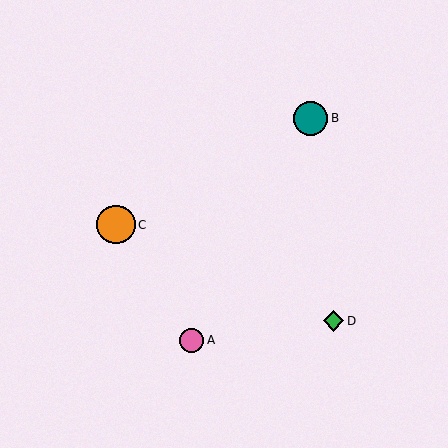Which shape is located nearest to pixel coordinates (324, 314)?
The green diamond (labeled D) at (333, 321) is nearest to that location.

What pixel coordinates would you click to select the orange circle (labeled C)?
Click at (116, 225) to select the orange circle C.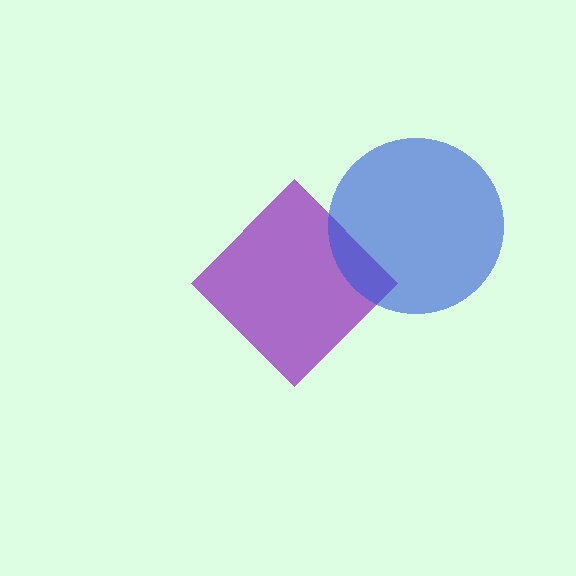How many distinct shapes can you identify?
There are 2 distinct shapes: a purple diamond, a blue circle.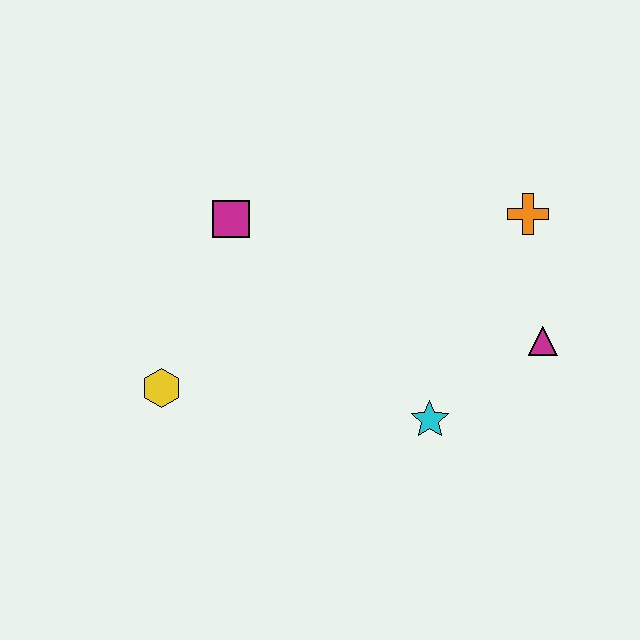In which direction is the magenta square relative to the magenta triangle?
The magenta square is to the left of the magenta triangle.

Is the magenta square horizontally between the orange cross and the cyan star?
No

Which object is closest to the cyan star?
The magenta triangle is closest to the cyan star.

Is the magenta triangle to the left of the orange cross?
No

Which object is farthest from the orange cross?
The yellow hexagon is farthest from the orange cross.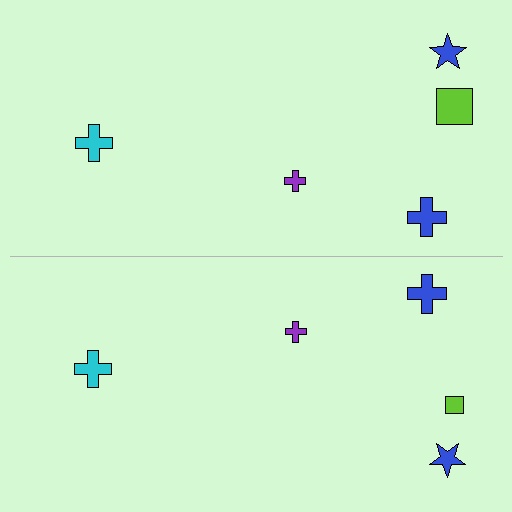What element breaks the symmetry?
The lime square on the bottom side has a different size than its mirror counterpart.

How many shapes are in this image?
There are 10 shapes in this image.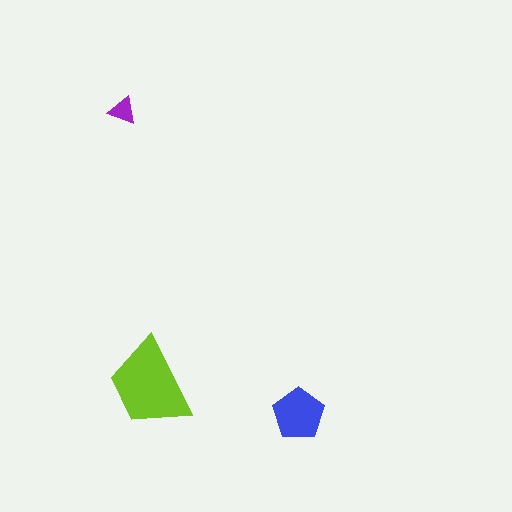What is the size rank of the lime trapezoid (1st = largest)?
1st.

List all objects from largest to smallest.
The lime trapezoid, the blue pentagon, the purple triangle.